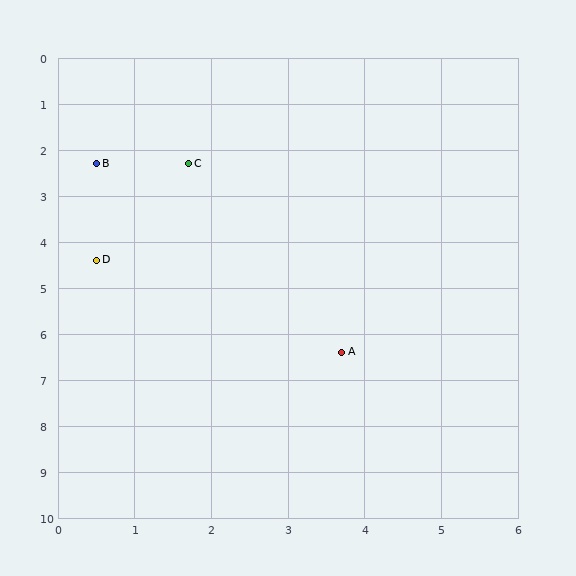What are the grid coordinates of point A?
Point A is at approximately (3.7, 6.4).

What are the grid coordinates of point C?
Point C is at approximately (1.7, 2.3).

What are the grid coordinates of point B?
Point B is at approximately (0.5, 2.3).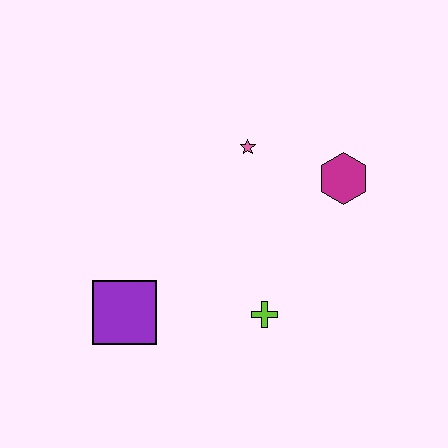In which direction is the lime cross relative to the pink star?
The lime cross is below the pink star.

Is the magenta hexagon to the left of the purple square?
No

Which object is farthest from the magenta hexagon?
The purple square is farthest from the magenta hexagon.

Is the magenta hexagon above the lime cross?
Yes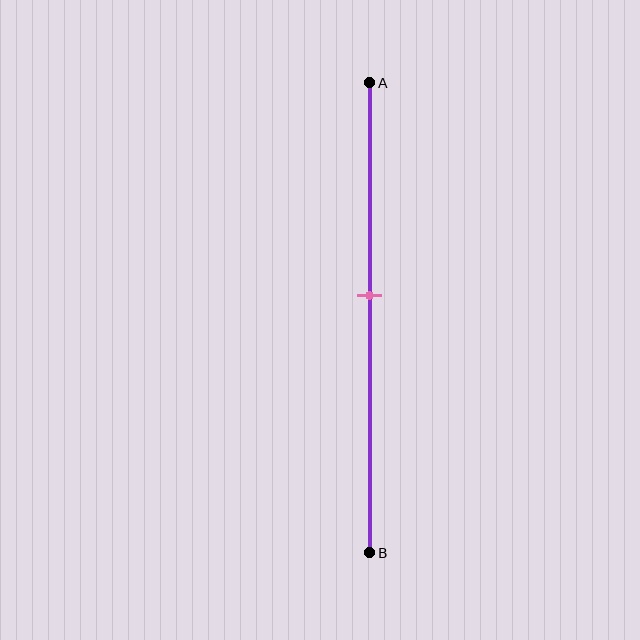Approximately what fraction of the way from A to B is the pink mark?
The pink mark is approximately 45% of the way from A to B.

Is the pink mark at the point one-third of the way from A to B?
No, the mark is at about 45% from A, not at the 33% one-third point.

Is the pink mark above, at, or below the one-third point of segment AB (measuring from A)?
The pink mark is below the one-third point of segment AB.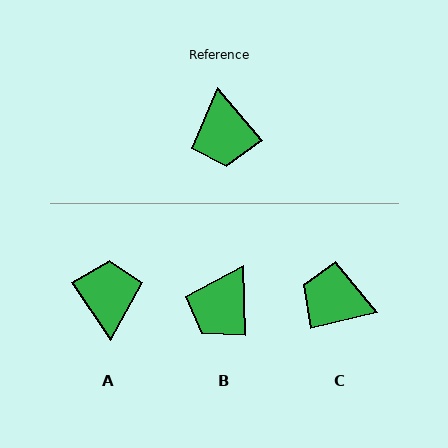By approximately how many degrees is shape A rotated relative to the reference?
Approximately 174 degrees counter-clockwise.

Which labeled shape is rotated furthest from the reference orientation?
A, about 174 degrees away.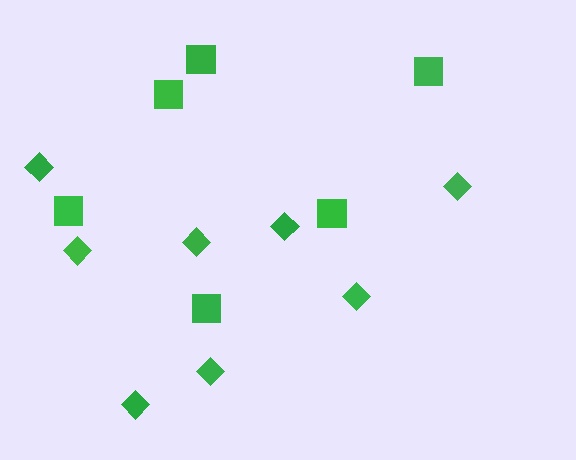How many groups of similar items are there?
There are 2 groups: one group of squares (6) and one group of diamonds (8).